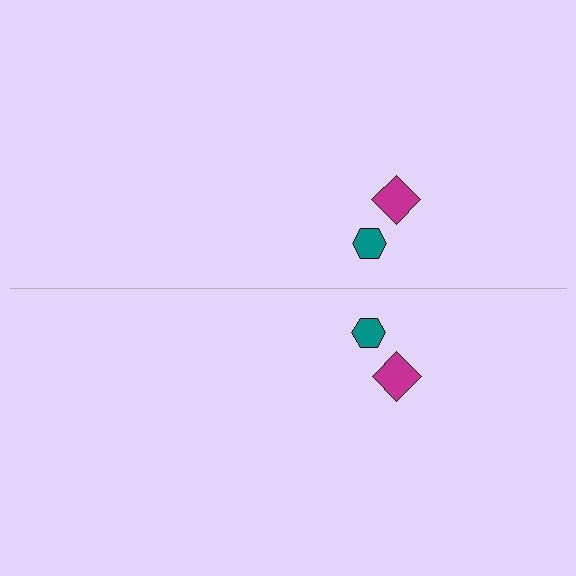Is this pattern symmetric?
Yes, this pattern has bilateral (reflection) symmetry.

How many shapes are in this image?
There are 4 shapes in this image.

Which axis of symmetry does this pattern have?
The pattern has a horizontal axis of symmetry running through the center of the image.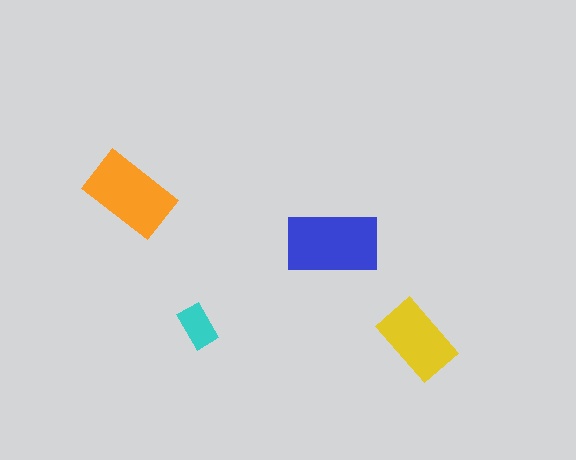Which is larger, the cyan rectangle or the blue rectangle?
The blue one.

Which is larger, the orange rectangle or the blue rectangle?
The blue one.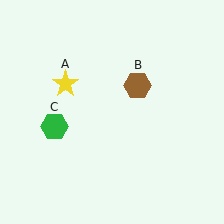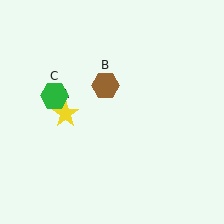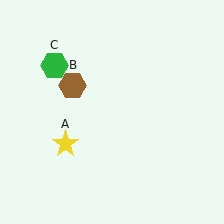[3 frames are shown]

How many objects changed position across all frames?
3 objects changed position: yellow star (object A), brown hexagon (object B), green hexagon (object C).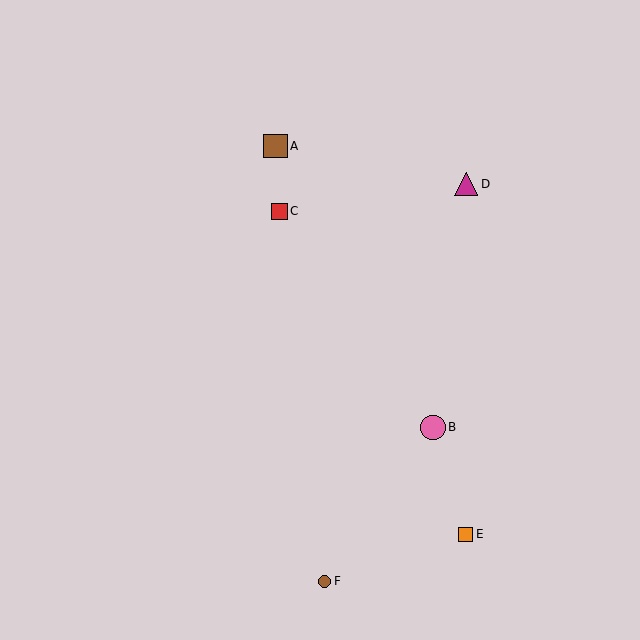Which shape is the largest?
The pink circle (labeled B) is the largest.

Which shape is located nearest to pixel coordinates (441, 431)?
The pink circle (labeled B) at (433, 427) is nearest to that location.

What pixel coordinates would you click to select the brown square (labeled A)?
Click at (275, 146) to select the brown square A.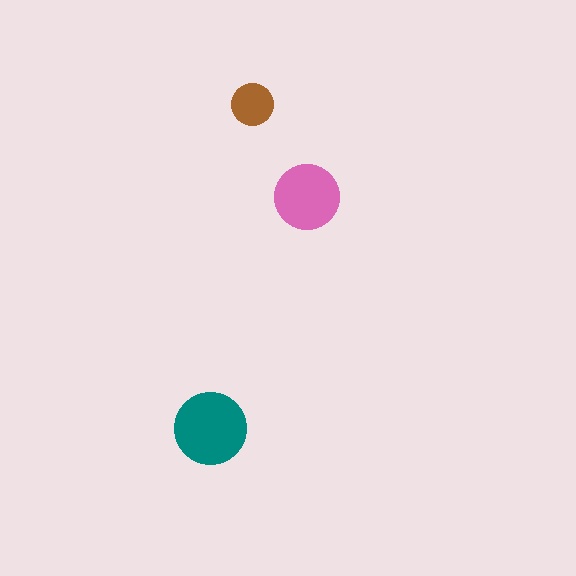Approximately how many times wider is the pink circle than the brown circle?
About 1.5 times wider.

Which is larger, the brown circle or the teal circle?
The teal one.